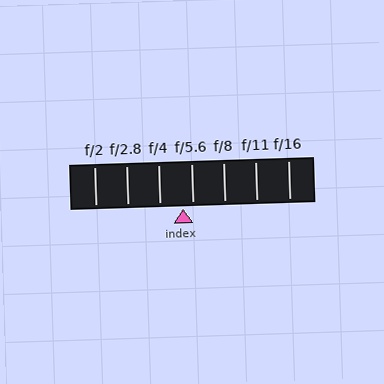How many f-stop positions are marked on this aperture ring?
There are 7 f-stop positions marked.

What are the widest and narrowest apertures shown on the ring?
The widest aperture shown is f/2 and the narrowest is f/16.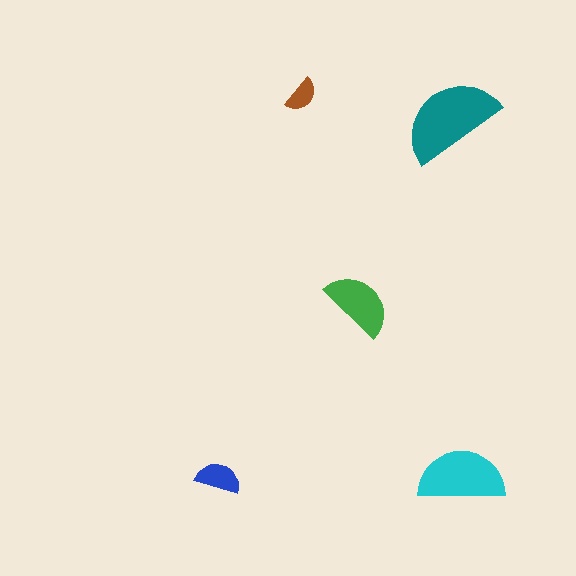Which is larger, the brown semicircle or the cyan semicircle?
The cyan one.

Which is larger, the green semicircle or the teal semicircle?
The teal one.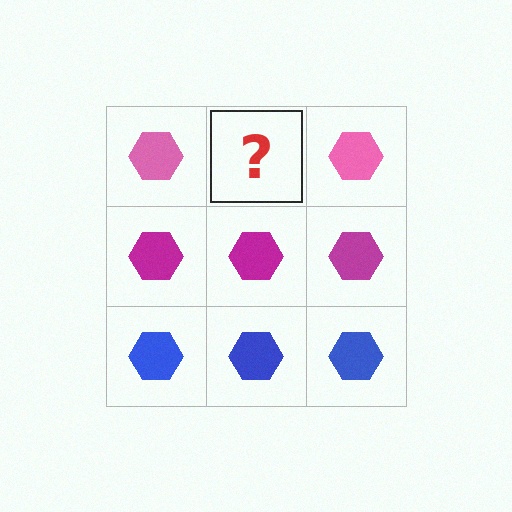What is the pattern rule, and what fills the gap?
The rule is that each row has a consistent color. The gap should be filled with a pink hexagon.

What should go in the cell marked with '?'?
The missing cell should contain a pink hexagon.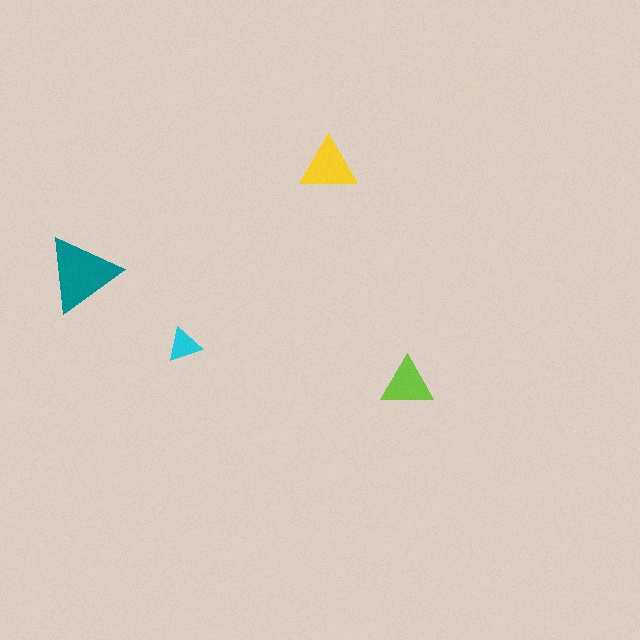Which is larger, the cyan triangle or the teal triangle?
The teal one.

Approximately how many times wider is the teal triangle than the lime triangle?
About 1.5 times wider.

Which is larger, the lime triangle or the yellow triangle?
The yellow one.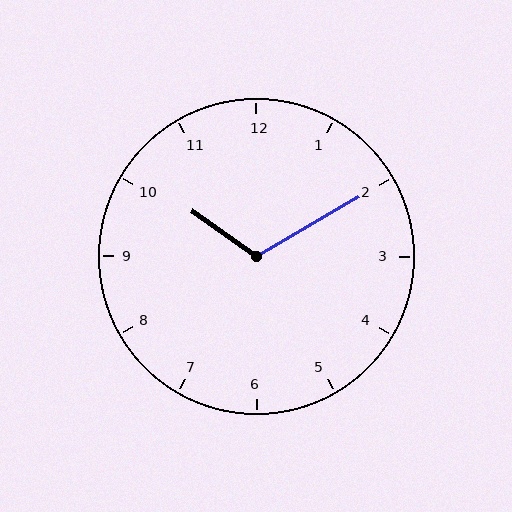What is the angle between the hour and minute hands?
Approximately 115 degrees.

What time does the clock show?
10:10.